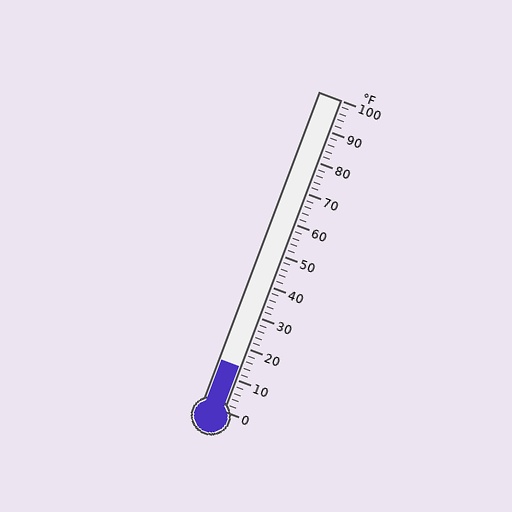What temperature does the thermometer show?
The thermometer shows approximately 14°F.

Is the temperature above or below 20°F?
The temperature is below 20°F.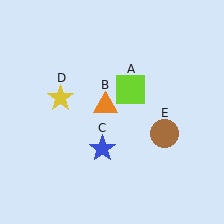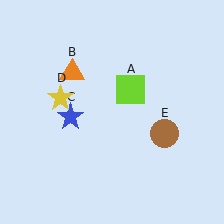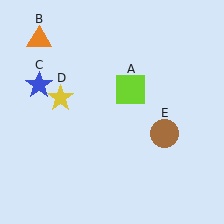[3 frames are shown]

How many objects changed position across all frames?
2 objects changed position: orange triangle (object B), blue star (object C).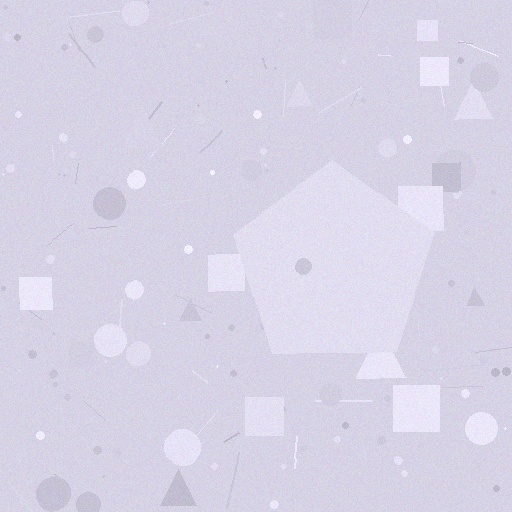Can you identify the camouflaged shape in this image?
The camouflaged shape is a pentagon.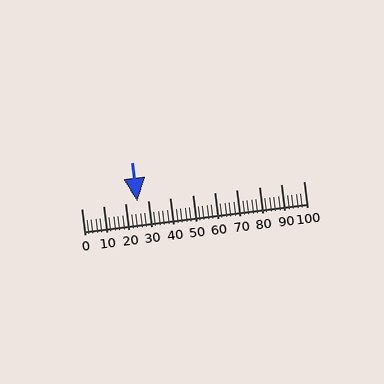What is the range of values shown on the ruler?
The ruler shows values from 0 to 100.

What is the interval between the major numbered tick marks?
The major tick marks are spaced 10 units apart.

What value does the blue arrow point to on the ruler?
The blue arrow points to approximately 25.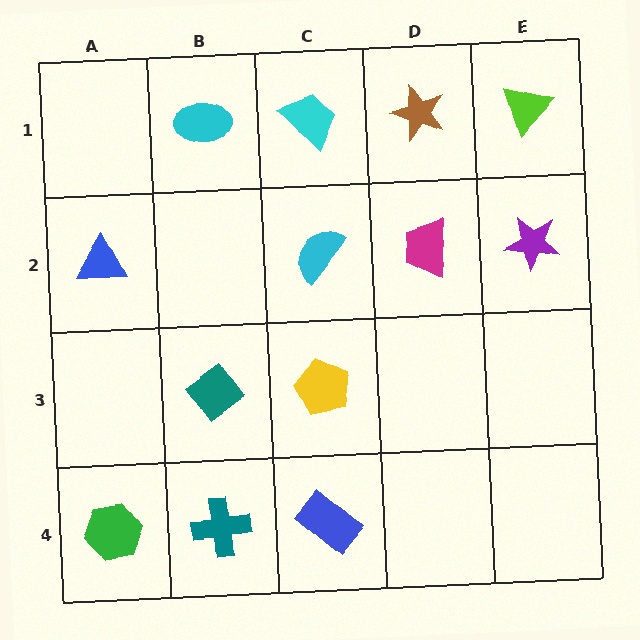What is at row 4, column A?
A green hexagon.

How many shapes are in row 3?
2 shapes.